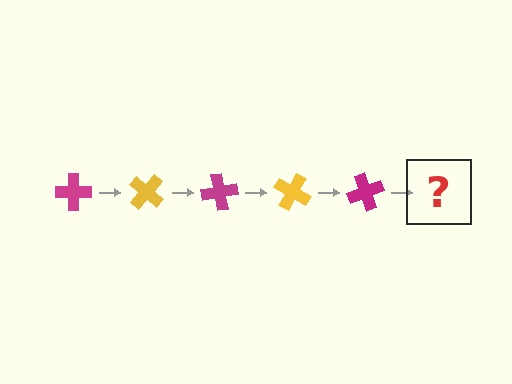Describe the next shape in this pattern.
It should be a yellow cross, rotated 200 degrees from the start.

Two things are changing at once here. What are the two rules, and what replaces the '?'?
The two rules are that it rotates 40 degrees each step and the color cycles through magenta and yellow. The '?' should be a yellow cross, rotated 200 degrees from the start.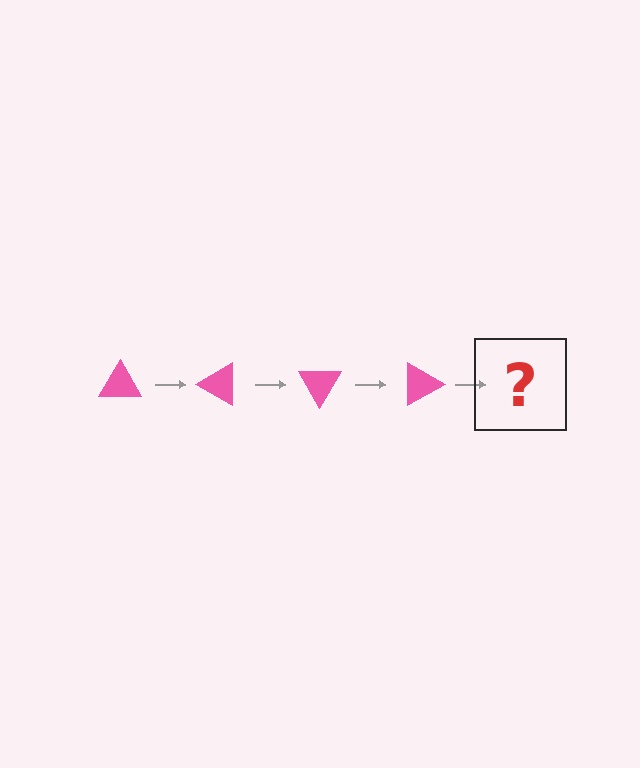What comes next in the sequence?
The next element should be a pink triangle rotated 120 degrees.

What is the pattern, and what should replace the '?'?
The pattern is that the triangle rotates 30 degrees each step. The '?' should be a pink triangle rotated 120 degrees.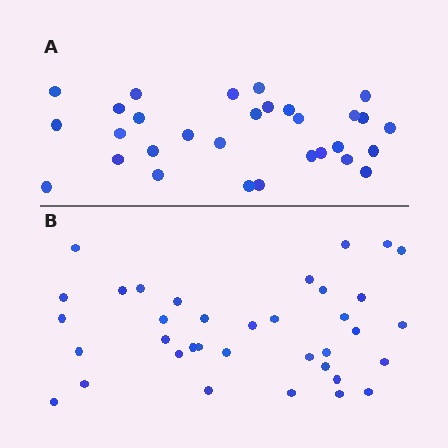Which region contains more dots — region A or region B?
Region B (the bottom region) has more dots.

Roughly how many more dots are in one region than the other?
Region B has about 6 more dots than region A.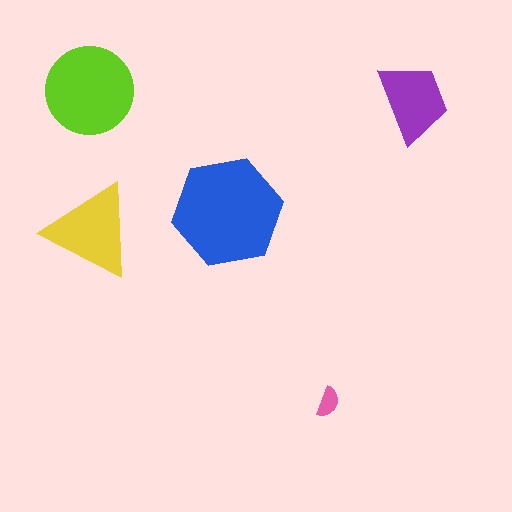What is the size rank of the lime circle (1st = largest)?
2nd.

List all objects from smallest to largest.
The pink semicircle, the purple trapezoid, the yellow triangle, the lime circle, the blue hexagon.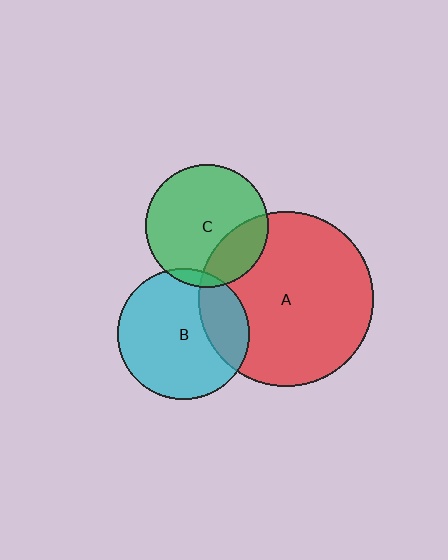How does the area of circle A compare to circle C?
Approximately 2.0 times.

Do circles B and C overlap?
Yes.